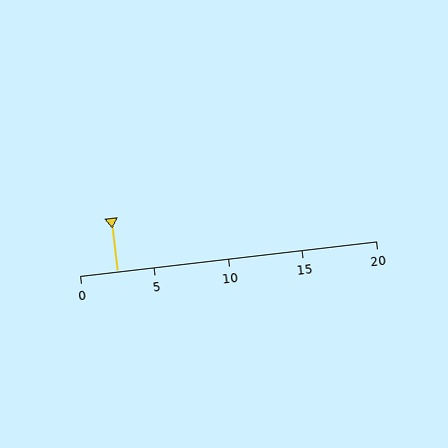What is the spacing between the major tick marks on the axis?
The major ticks are spaced 5 apart.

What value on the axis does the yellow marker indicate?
The marker indicates approximately 2.5.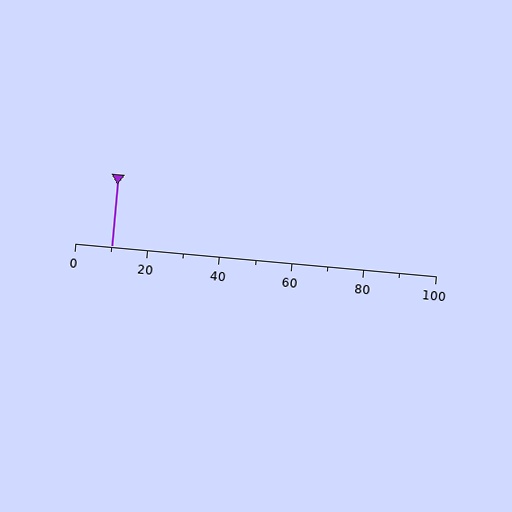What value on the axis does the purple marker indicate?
The marker indicates approximately 10.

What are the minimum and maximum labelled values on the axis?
The axis runs from 0 to 100.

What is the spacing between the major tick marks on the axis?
The major ticks are spaced 20 apart.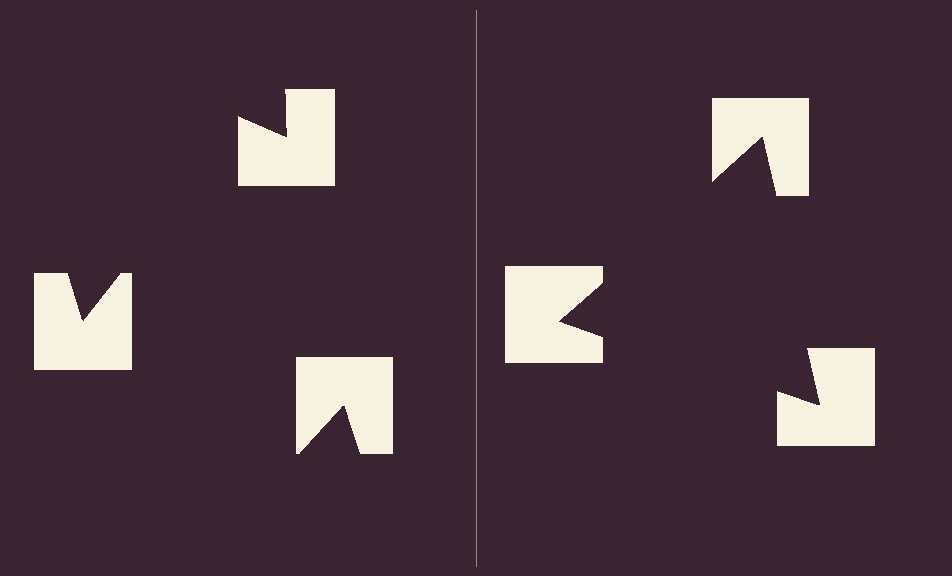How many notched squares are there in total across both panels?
6 — 3 on each side.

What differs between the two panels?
The notched squares are positioned identically on both sides; only the wedge orientations differ. On the right they align to a triangle; on the left they are misaligned.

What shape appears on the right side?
An illusory triangle.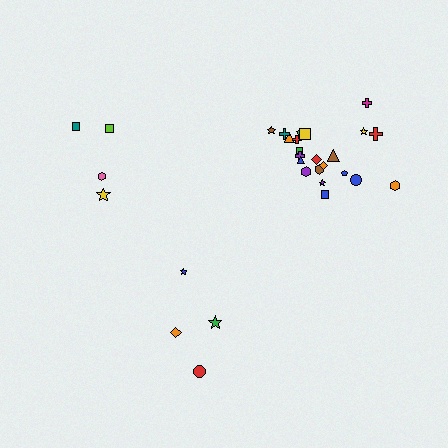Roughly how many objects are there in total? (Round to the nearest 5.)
Roughly 30 objects in total.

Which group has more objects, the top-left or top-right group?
The top-right group.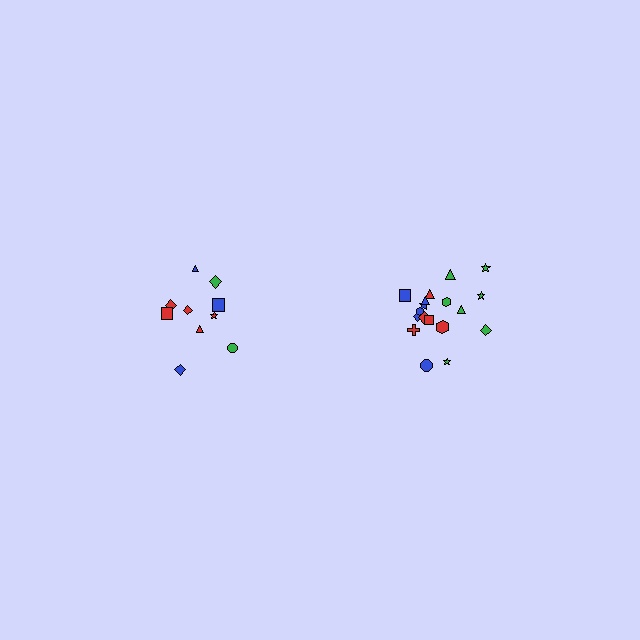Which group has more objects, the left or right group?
The right group.